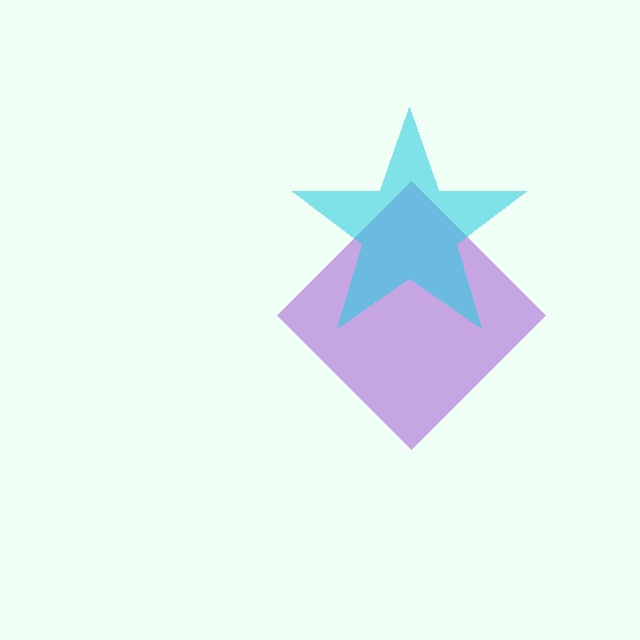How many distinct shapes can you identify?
There are 2 distinct shapes: a purple diamond, a cyan star.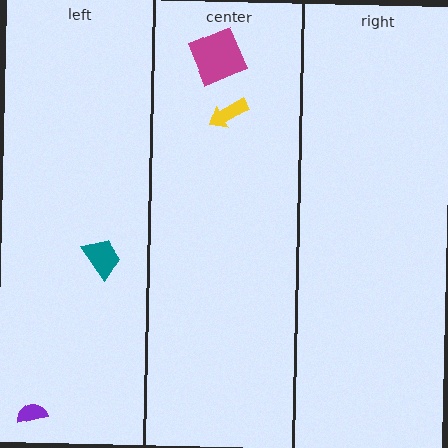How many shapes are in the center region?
2.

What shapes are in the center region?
The yellow arrow, the magenta square.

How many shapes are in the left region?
2.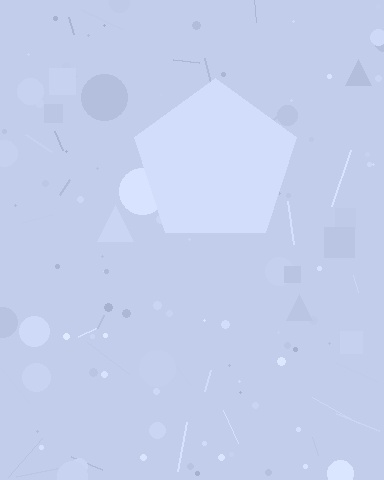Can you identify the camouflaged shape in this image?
The camouflaged shape is a pentagon.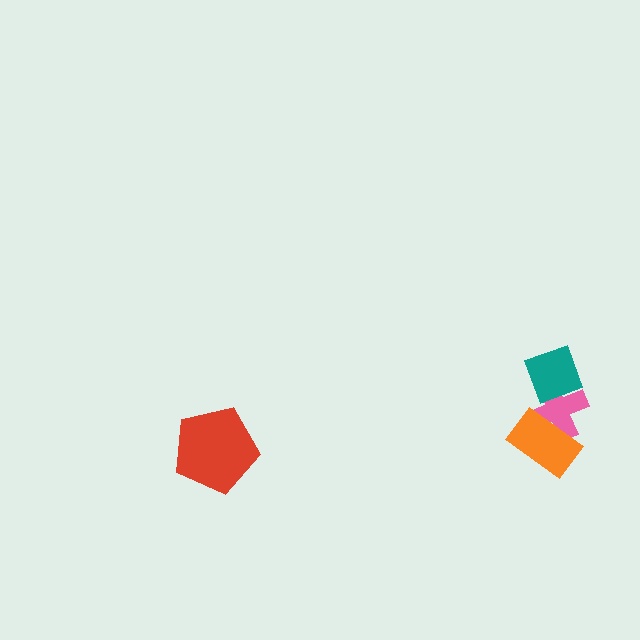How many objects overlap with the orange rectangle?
1 object overlaps with the orange rectangle.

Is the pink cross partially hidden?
Yes, it is partially covered by another shape.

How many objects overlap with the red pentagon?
0 objects overlap with the red pentagon.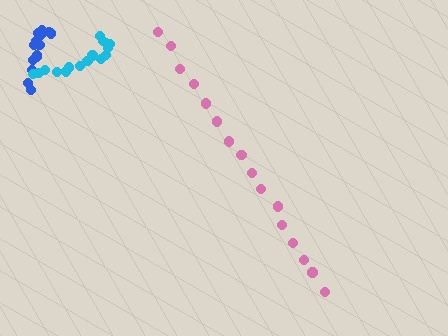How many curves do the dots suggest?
There are 3 distinct paths.